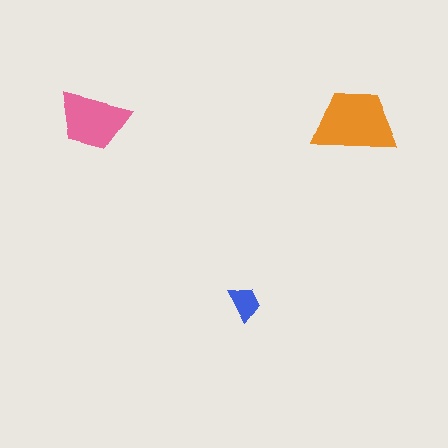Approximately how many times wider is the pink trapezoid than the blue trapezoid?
About 2 times wider.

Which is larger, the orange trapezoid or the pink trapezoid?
The orange one.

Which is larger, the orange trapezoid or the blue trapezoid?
The orange one.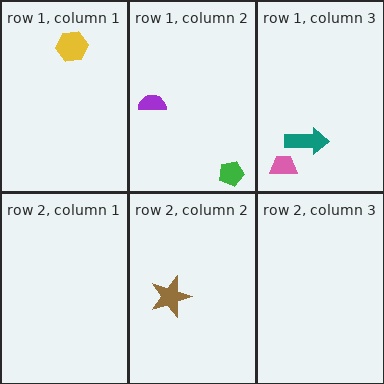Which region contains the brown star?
The row 2, column 2 region.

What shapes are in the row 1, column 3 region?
The teal arrow, the pink trapezoid.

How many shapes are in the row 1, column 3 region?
2.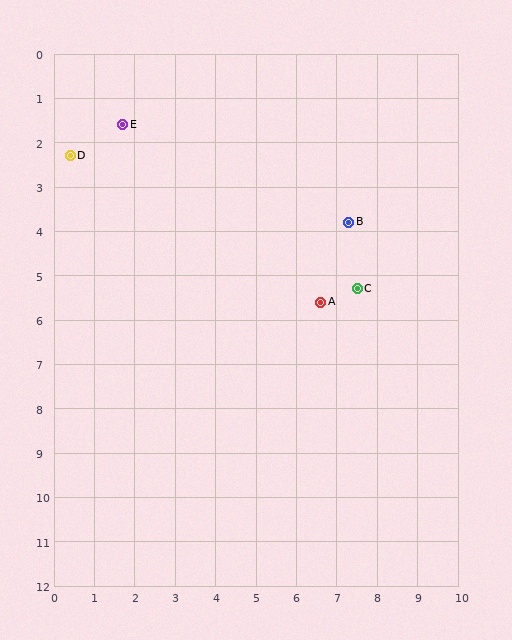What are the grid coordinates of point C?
Point C is at approximately (7.5, 5.3).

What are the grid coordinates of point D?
Point D is at approximately (0.4, 2.3).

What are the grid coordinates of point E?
Point E is at approximately (1.7, 1.6).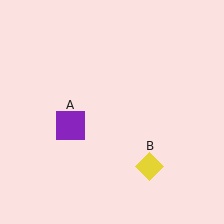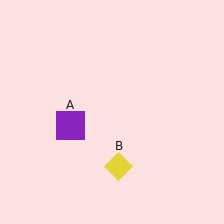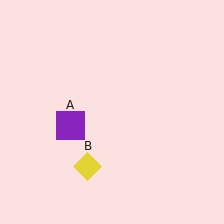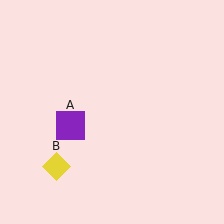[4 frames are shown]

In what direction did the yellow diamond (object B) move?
The yellow diamond (object B) moved left.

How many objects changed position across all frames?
1 object changed position: yellow diamond (object B).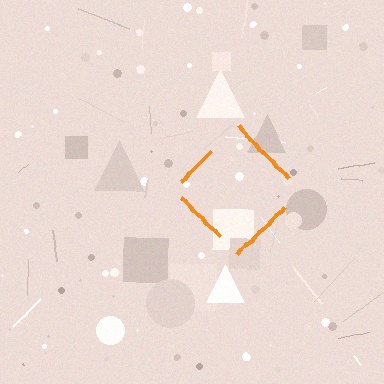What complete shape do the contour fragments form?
The contour fragments form a diamond.